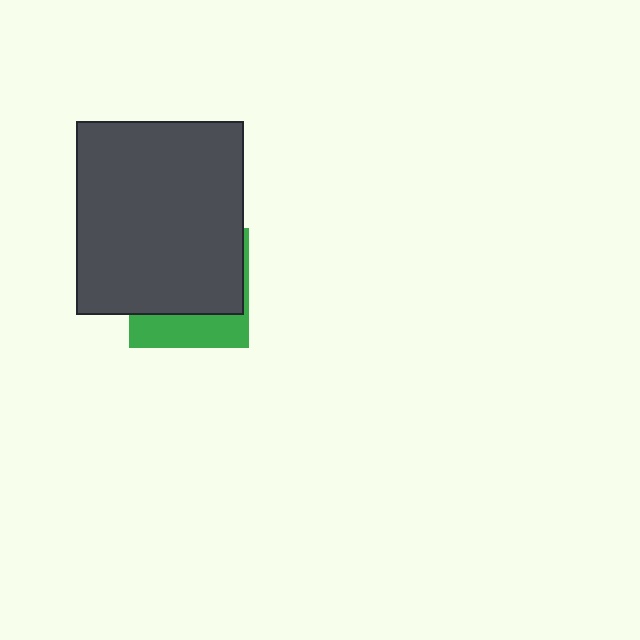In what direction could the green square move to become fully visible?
The green square could move down. That would shift it out from behind the dark gray rectangle entirely.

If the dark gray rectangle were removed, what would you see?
You would see the complete green square.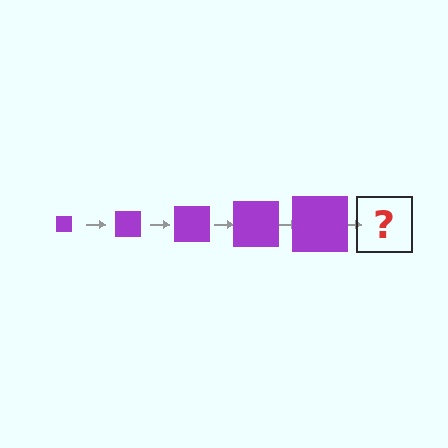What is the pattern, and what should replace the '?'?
The pattern is that the square gets progressively larger each step. The '?' should be a purple square, larger than the previous one.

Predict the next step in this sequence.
The next step is a purple square, larger than the previous one.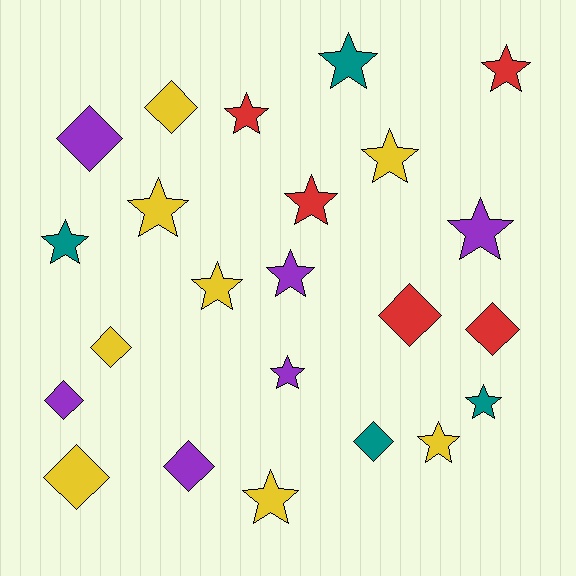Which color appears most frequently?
Yellow, with 8 objects.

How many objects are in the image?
There are 23 objects.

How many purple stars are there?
There are 3 purple stars.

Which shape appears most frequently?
Star, with 14 objects.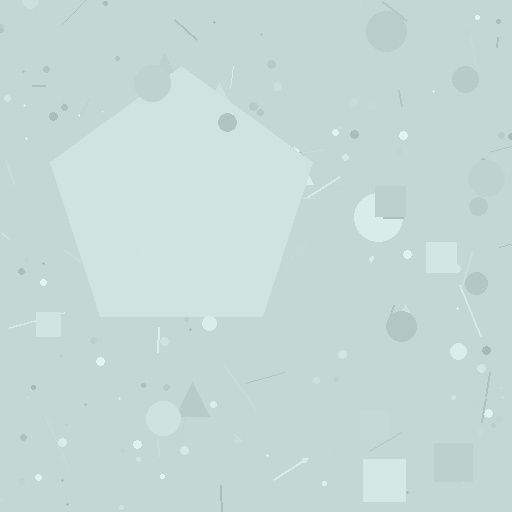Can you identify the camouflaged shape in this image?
The camouflaged shape is a pentagon.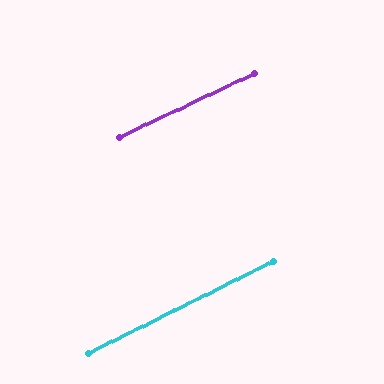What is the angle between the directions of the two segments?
Approximately 1 degree.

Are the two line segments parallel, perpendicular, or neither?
Parallel — their directions differ by only 1.2°.